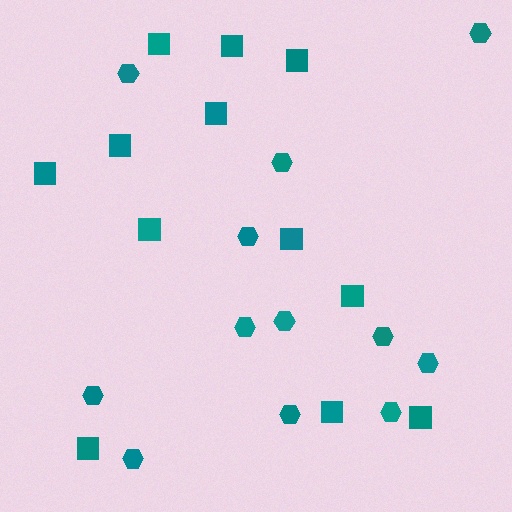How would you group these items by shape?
There are 2 groups: one group of squares (12) and one group of hexagons (12).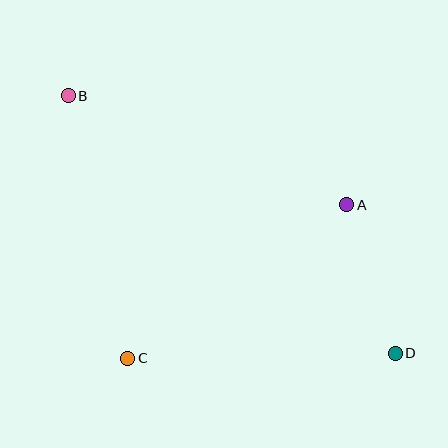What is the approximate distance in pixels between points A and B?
The distance between A and B is approximately 299 pixels.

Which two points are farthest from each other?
Points B and D are farthest from each other.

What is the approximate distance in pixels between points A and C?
The distance between A and C is approximately 268 pixels.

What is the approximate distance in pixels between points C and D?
The distance between C and D is approximately 267 pixels.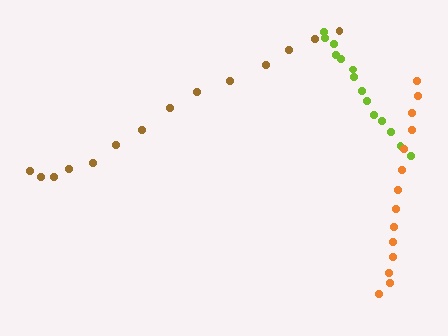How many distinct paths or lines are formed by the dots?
There are 3 distinct paths.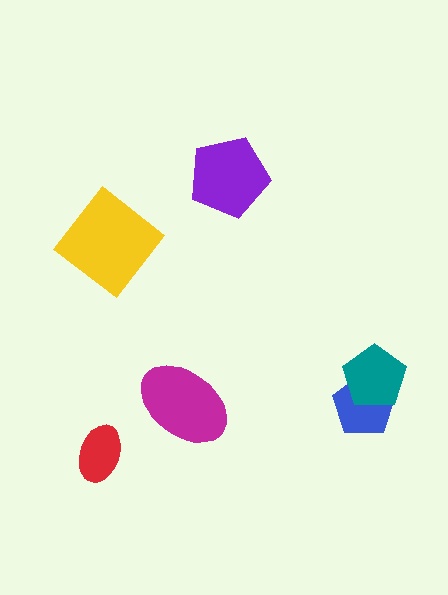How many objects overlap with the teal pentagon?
1 object overlaps with the teal pentagon.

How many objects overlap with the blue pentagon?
1 object overlaps with the blue pentagon.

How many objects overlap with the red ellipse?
0 objects overlap with the red ellipse.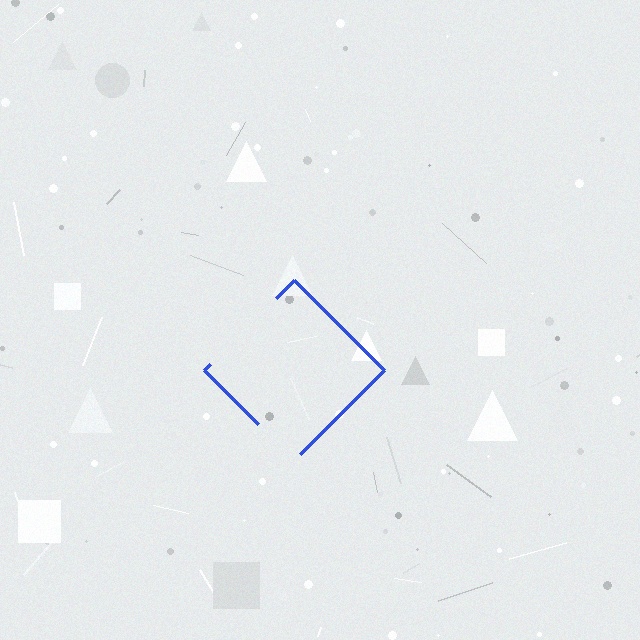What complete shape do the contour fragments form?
The contour fragments form a diamond.